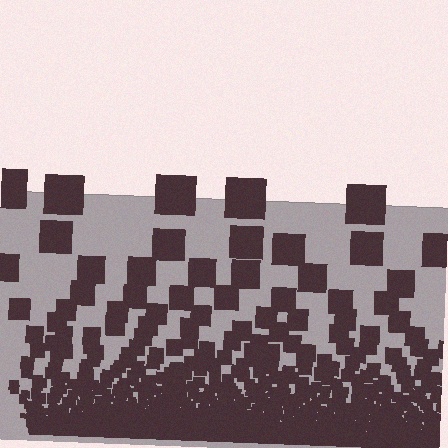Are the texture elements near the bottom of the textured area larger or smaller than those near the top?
Smaller. The gradient is inverted — elements near the bottom are smaller and denser.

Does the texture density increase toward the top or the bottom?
Density increases toward the bottom.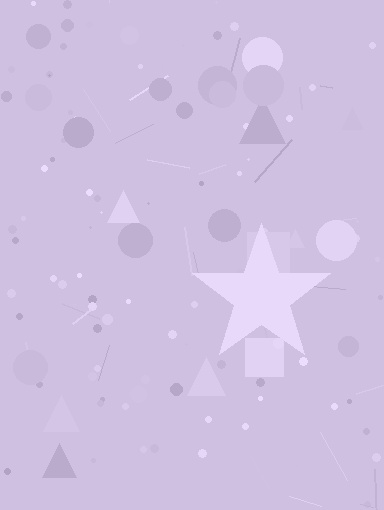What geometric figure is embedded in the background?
A star is embedded in the background.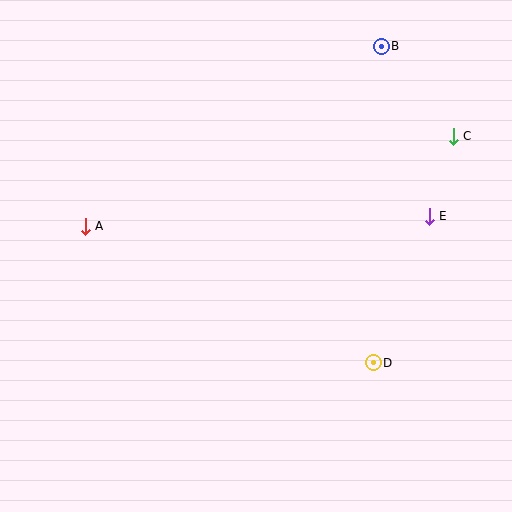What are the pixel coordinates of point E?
Point E is at (429, 216).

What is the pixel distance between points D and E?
The distance between D and E is 157 pixels.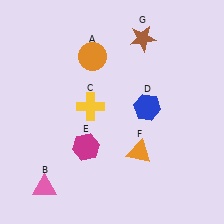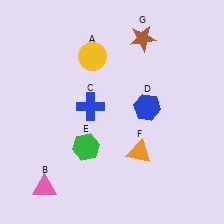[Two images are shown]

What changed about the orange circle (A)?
In Image 1, A is orange. In Image 2, it changed to yellow.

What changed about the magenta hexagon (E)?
In Image 1, E is magenta. In Image 2, it changed to green.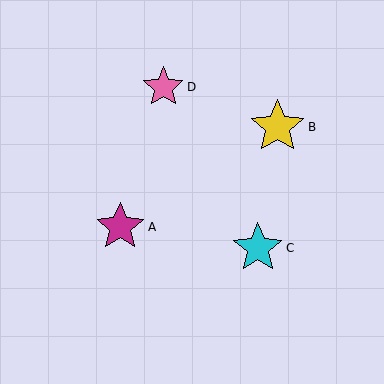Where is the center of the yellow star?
The center of the yellow star is at (278, 127).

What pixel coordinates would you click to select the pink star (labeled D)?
Click at (163, 87) to select the pink star D.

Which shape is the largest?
The yellow star (labeled B) is the largest.